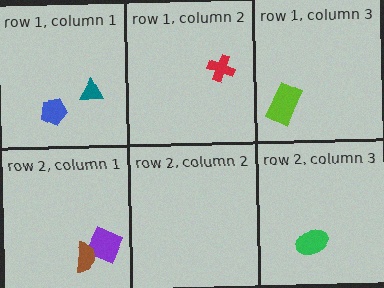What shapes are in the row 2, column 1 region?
The purple diamond, the brown semicircle.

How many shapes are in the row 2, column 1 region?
2.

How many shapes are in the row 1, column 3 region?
1.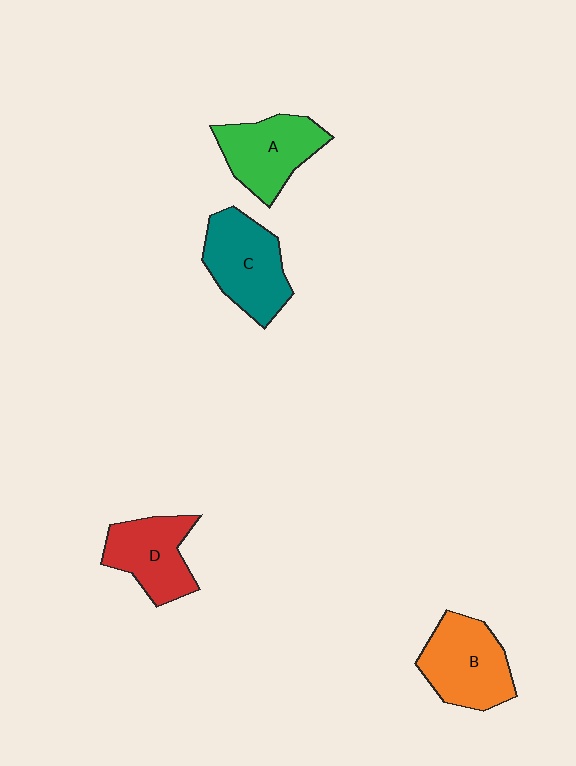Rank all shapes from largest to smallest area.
From largest to smallest: C (teal), B (orange), A (green), D (red).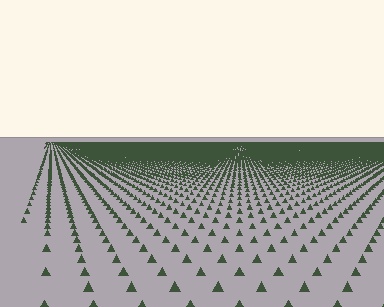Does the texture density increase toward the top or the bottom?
Density increases toward the top.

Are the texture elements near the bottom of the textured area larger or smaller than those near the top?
Larger. Near the bottom, elements are closer to the viewer and appear at a bigger on-screen size.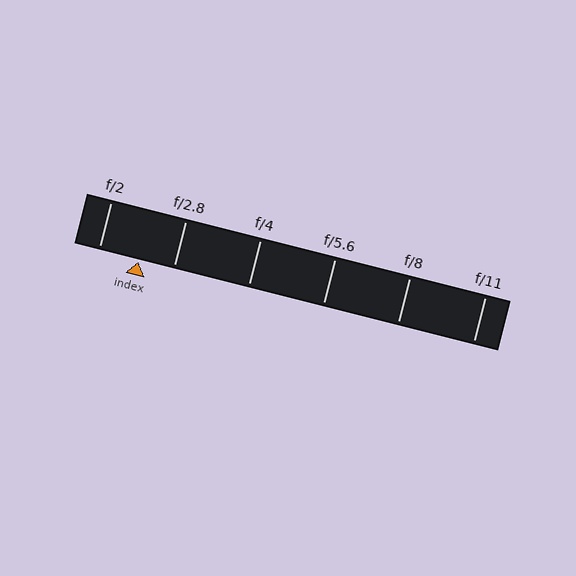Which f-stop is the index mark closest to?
The index mark is closest to f/2.8.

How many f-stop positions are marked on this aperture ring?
There are 6 f-stop positions marked.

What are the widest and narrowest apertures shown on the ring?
The widest aperture shown is f/2 and the narrowest is f/11.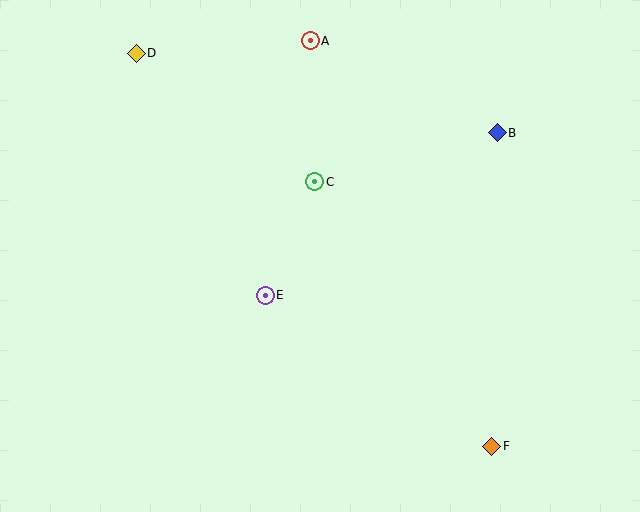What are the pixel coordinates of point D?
Point D is at (136, 53).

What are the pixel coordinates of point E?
Point E is at (265, 295).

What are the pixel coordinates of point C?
Point C is at (315, 182).